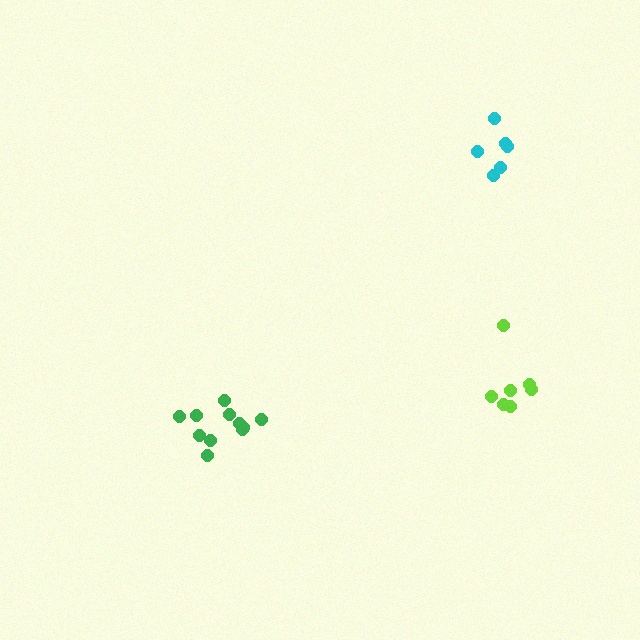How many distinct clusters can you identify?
There are 3 distinct clusters.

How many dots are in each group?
Group 1: 7 dots, Group 2: 6 dots, Group 3: 11 dots (24 total).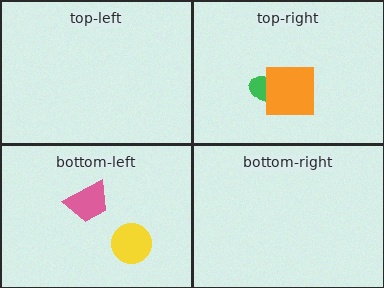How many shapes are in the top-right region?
2.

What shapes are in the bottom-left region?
The yellow circle, the pink trapezoid.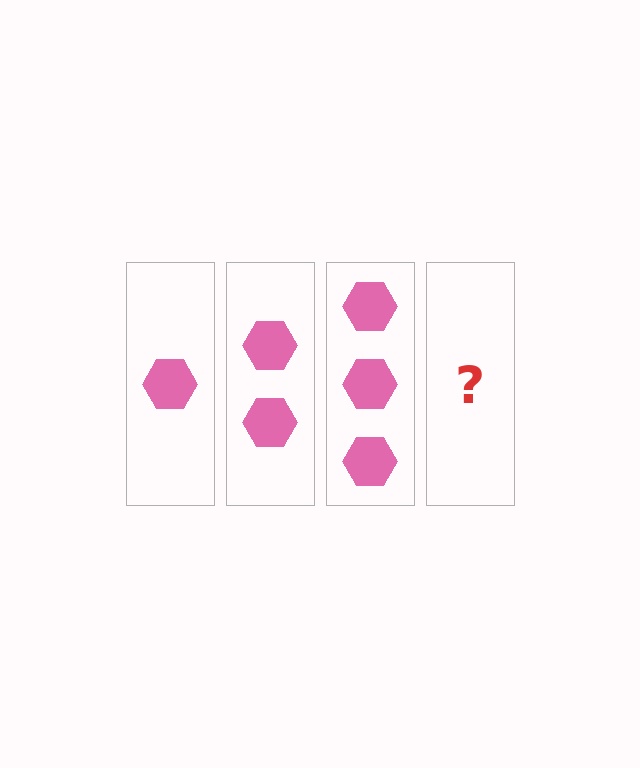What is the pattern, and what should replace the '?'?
The pattern is that each step adds one more hexagon. The '?' should be 4 hexagons.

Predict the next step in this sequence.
The next step is 4 hexagons.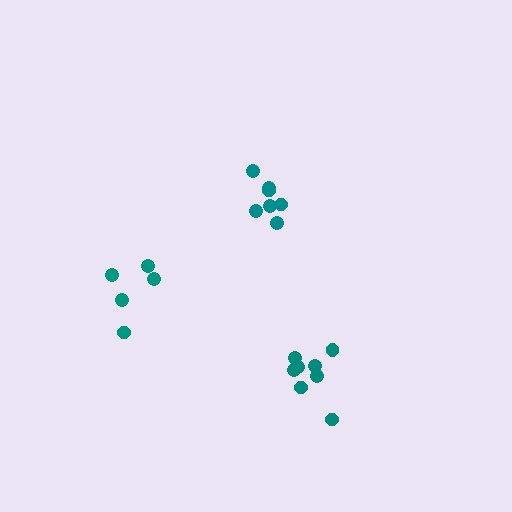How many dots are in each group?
Group 1: 7 dots, Group 2: 5 dots, Group 3: 8 dots (20 total).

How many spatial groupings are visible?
There are 3 spatial groupings.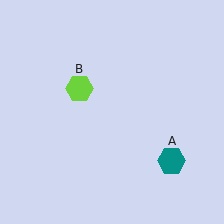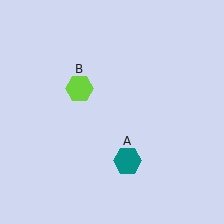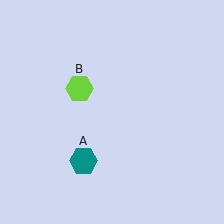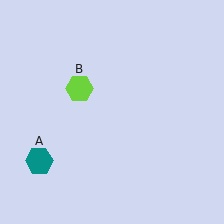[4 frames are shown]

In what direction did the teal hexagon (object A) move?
The teal hexagon (object A) moved left.